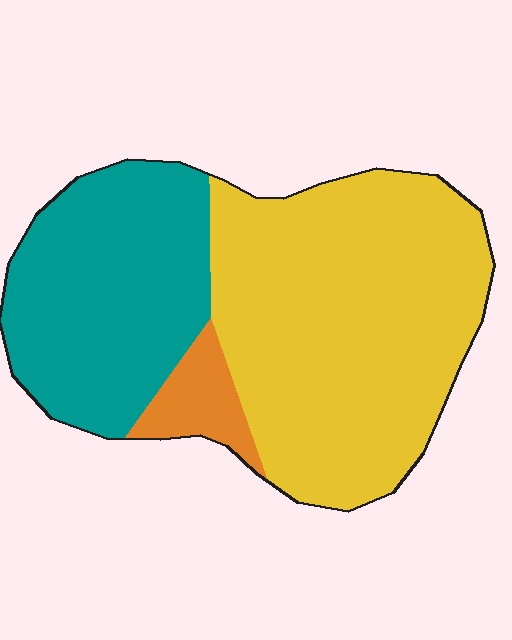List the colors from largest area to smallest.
From largest to smallest: yellow, teal, orange.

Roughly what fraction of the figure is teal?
Teal covers 35% of the figure.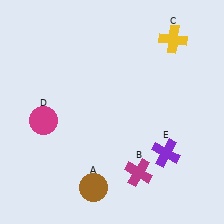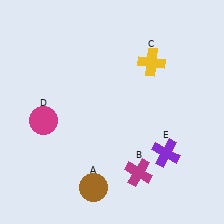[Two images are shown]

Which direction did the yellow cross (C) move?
The yellow cross (C) moved down.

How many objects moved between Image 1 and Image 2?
1 object moved between the two images.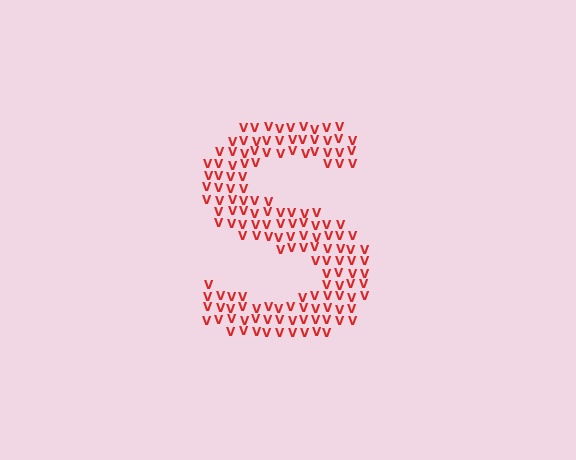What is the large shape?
The large shape is the letter S.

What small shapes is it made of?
It is made of small letter V's.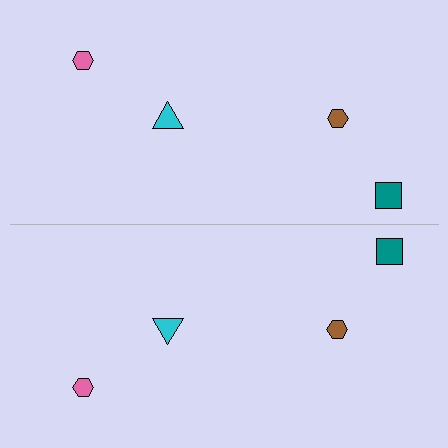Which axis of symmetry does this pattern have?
The pattern has a horizontal axis of symmetry running through the center of the image.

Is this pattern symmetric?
Yes, this pattern has bilateral (reflection) symmetry.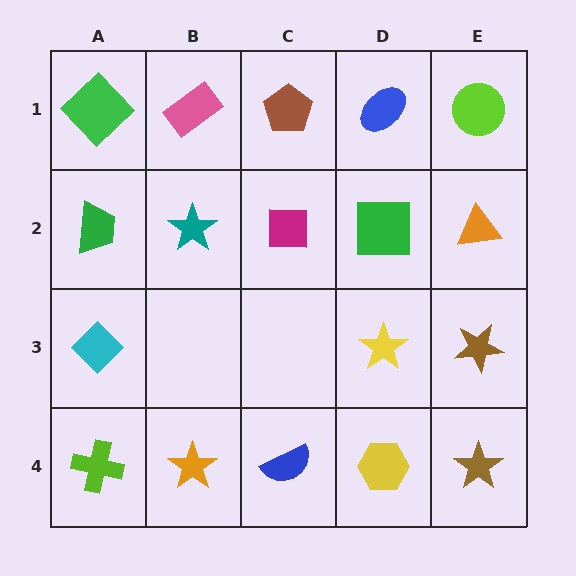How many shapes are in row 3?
3 shapes.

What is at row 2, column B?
A teal star.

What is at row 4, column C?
A blue semicircle.